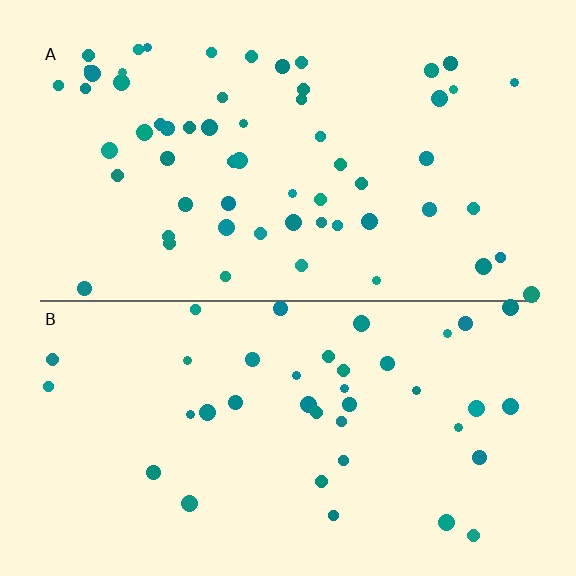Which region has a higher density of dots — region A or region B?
A (the top).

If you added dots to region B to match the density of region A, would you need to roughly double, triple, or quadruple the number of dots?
Approximately double.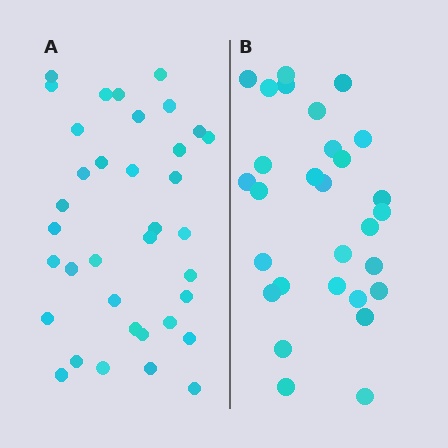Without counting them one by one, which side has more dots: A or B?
Region A (the left region) has more dots.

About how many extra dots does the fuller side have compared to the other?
Region A has roughly 8 or so more dots than region B.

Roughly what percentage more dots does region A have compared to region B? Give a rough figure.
About 25% more.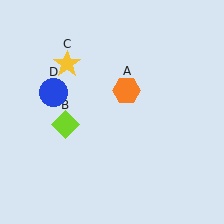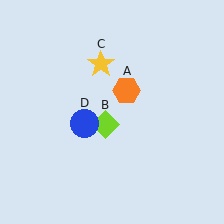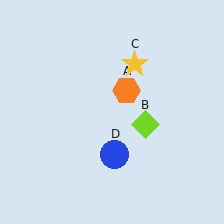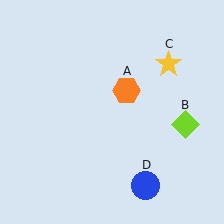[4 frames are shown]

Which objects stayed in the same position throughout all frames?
Orange hexagon (object A) remained stationary.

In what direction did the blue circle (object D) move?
The blue circle (object D) moved down and to the right.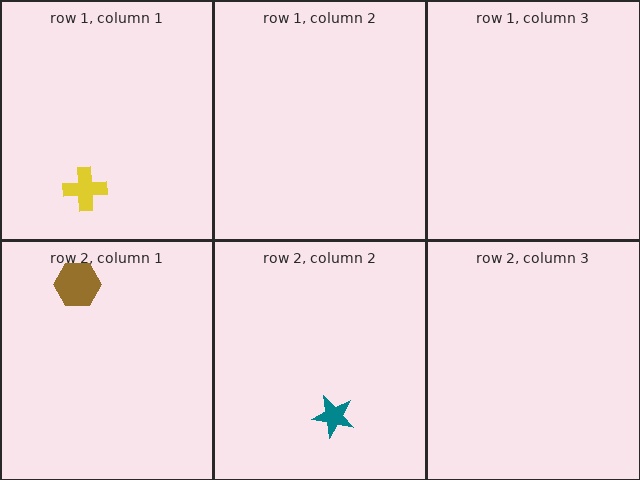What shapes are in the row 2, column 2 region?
The teal star.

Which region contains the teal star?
The row 2, column 2 region.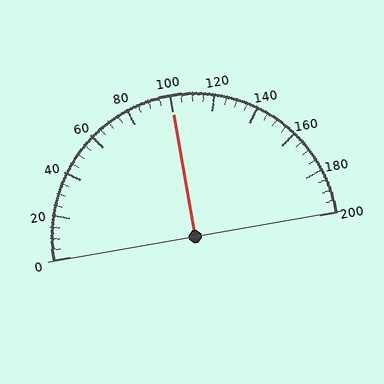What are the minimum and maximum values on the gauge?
The gauge ranges from 0 to 200.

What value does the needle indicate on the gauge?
The needle indicates approximately 100.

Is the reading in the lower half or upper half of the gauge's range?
The reading is in the upper half of the range (0 to 200).